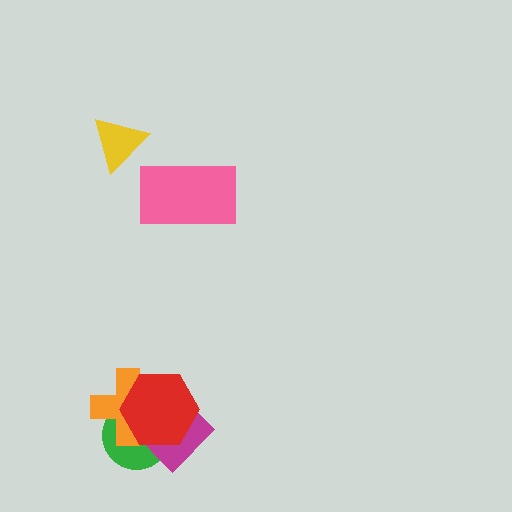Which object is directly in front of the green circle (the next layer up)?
The magenta diamond is directly in front of the green circle.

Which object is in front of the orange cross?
The red hexagon is in front of the orange cross.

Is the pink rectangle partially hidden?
No, no other shape covers it.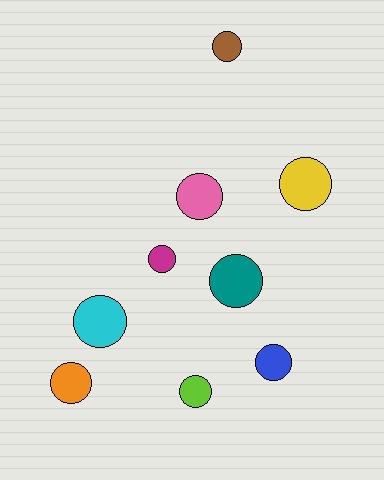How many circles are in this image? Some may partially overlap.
There are 9 circles.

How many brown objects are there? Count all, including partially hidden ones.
There is 1 brown object.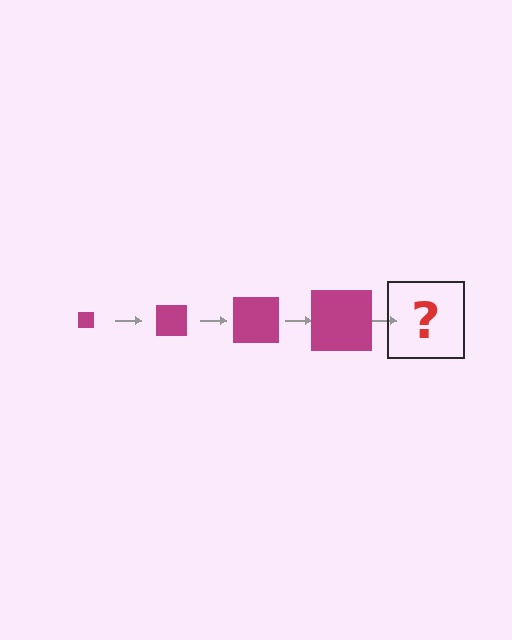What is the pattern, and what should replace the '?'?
The pattern is that the square gets progressively larger each step. The '?' should be a magenta square, larger than the previous one.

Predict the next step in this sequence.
The next step is a magenta square, larger than the previous one.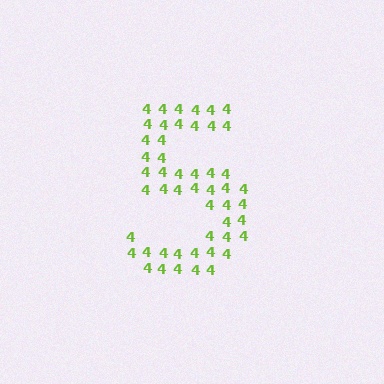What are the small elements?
The small elements are digit 4's.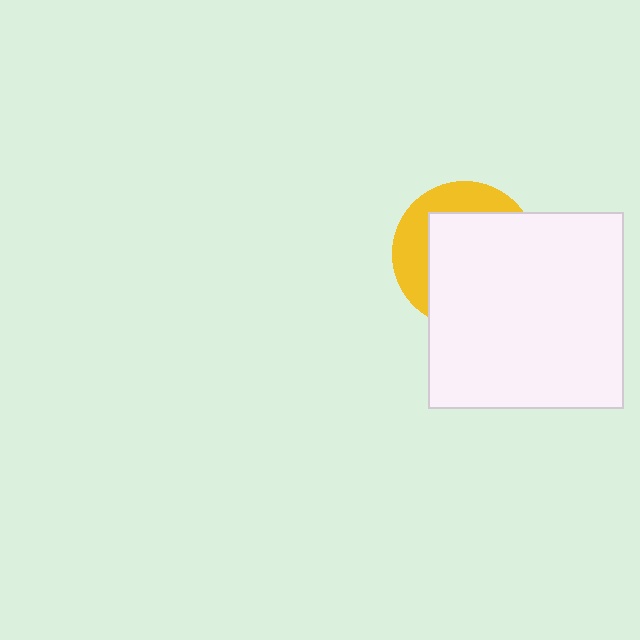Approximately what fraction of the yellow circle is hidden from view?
Roughly 67% of the yellow circle is hidden behind the white square.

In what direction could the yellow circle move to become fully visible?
The yellow circle could move toward the upper-left. That would shift it out from behind the white square entirely.